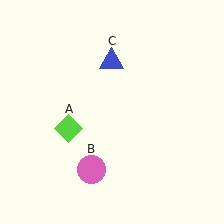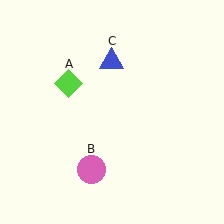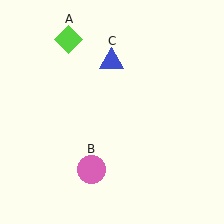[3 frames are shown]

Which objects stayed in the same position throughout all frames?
Pink circle (object B) and blue triangle (object C) remained stationary.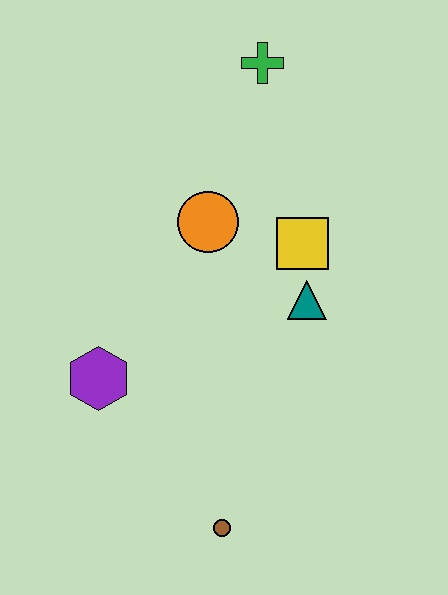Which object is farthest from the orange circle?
The brown circle is farthest from the orange circle.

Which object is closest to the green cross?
The orange circle is closest to the green cross.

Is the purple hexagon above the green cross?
No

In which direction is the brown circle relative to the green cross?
The brown circle is below the green cross.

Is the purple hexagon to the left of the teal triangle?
Yes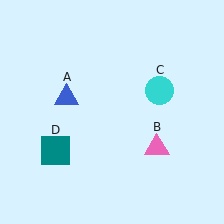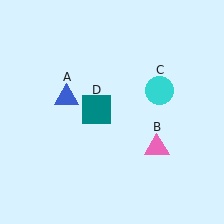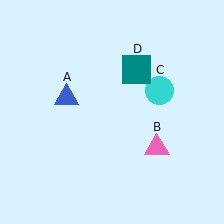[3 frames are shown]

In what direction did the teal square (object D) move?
The teal square (object D) moved up and to the right.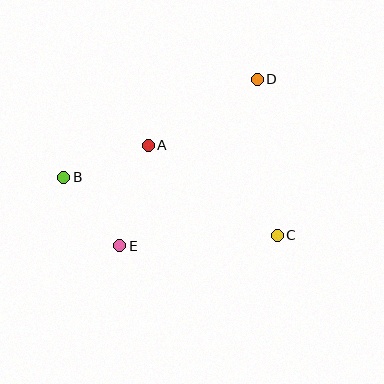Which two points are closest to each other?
Points B and E are closest to each other.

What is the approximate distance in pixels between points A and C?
The distance between A and C is approximately 157 pixels.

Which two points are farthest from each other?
Points B and C are farthest from each other.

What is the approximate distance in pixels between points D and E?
The distance between D and E is approximately 216 pixels.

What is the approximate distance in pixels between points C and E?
The distance between C and E is approximately 158 pixels.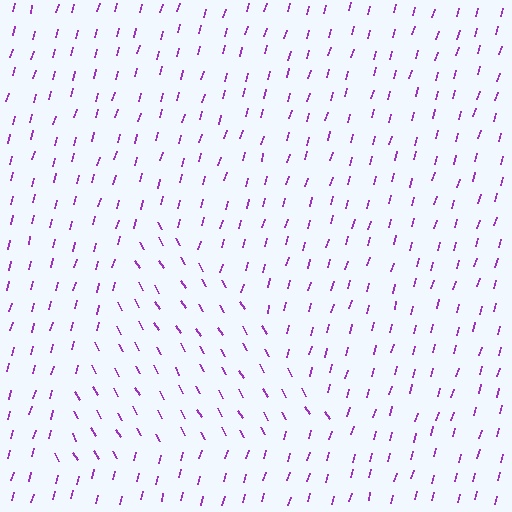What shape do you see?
I see a triangle.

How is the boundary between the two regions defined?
The boundary is defined purely by a change in line orientation (approximately 45 degrees difference). All lines are the same color and thickness.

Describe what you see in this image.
The image is filled with small purple line segments. A triangle region in the image has lines oriented differently from the surrounding lines, creating a visible texture boundary.